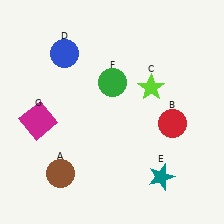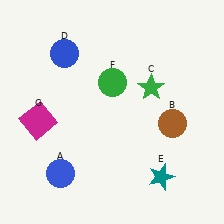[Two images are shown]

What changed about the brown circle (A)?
In Image 1, A is brown. In Image 2, it changed to blue.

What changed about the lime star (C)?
In Image 1, C is lime. In Image 2, it changed to green.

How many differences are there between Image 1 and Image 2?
There are 3 differences between the two images.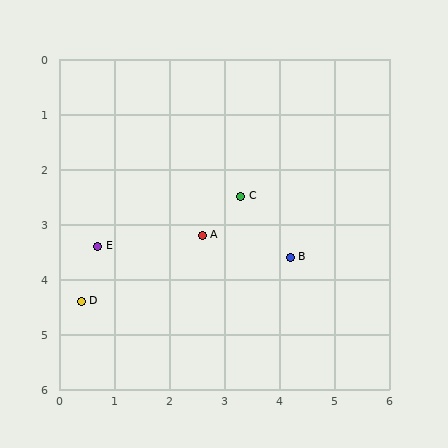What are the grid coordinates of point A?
Point A is at approximately (2.6, 3.2).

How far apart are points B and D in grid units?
Points B and D are about 3.9 grid units apart.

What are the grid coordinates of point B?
Point B is at approximately (4.2, 3.6).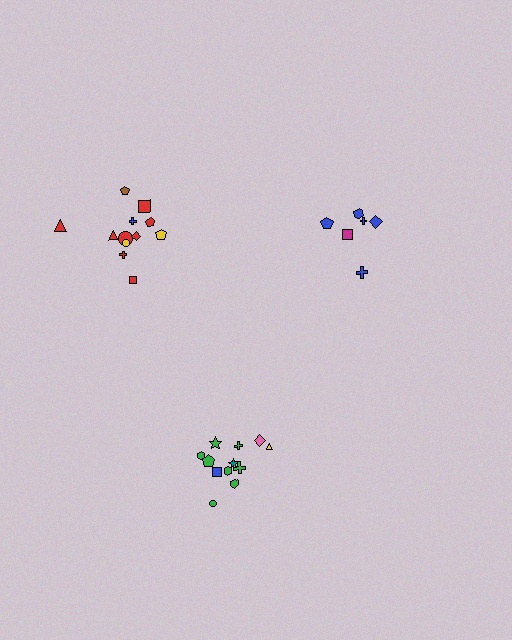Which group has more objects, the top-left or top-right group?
The top-left group.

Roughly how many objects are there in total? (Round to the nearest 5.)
Roughly 30 objects in total.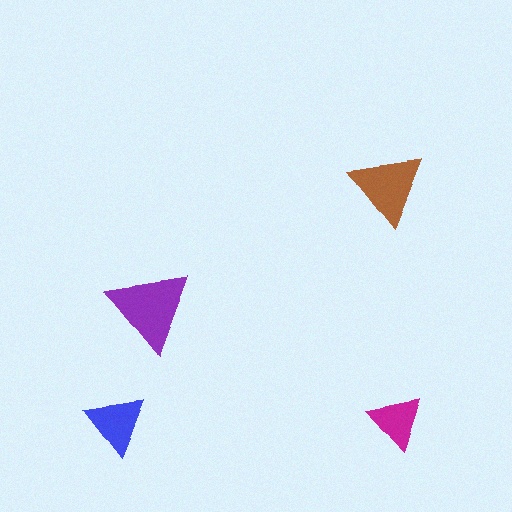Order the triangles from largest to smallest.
the purple one, the brown one, the blue one, the magenta one.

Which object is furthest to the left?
The blue triangle is leftmost.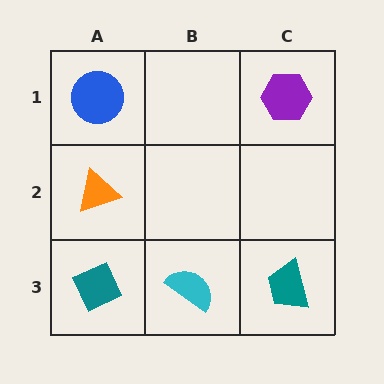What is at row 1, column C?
A purple hexagon.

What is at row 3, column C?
A teal trapezoid.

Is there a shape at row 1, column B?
No, that cell is empty.